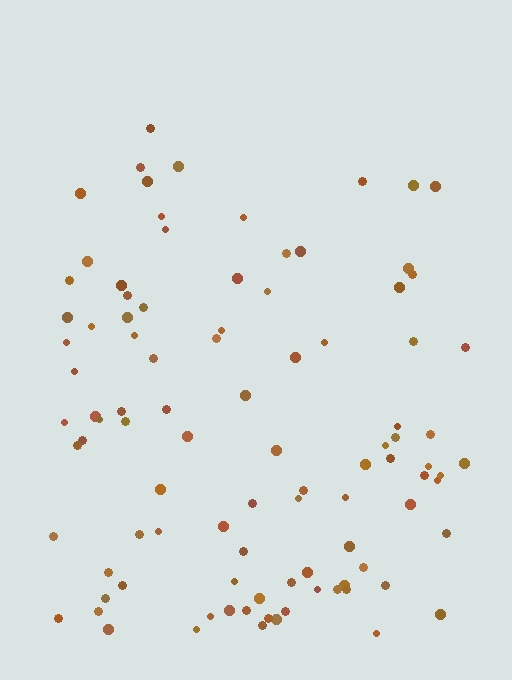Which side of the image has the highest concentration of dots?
The bottom.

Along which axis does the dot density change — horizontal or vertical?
Vertical.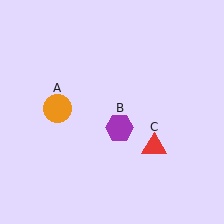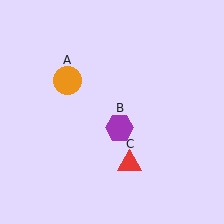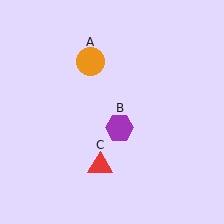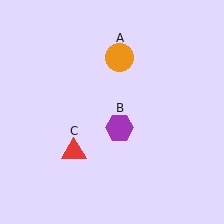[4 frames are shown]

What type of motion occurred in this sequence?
The orange circle (object A), red triangle (object C) rotated clockwise around the center of the scene.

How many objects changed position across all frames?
2 objects changed position: orange circle (object A), red triangle (object C).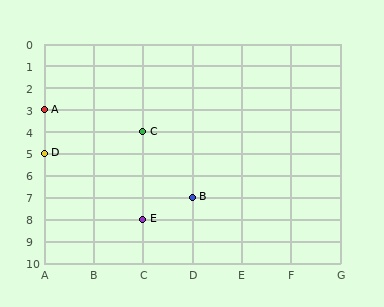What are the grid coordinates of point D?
Point D is at grid coordinates (A, 5).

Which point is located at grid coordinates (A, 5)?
Point D is at (A, 5).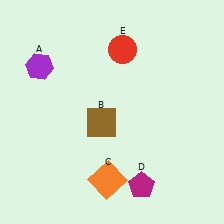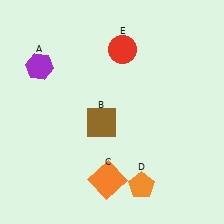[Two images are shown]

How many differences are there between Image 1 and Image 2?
There is 1 difference between the two images.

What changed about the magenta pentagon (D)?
In Image 1, D is magenta. In Image 2, it changed to orange.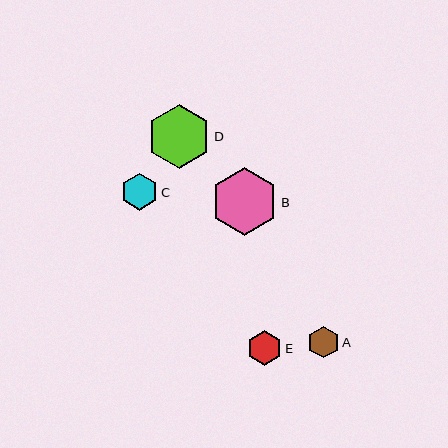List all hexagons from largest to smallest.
From largest to smallest: B, D, C, E, A.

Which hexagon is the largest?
Hexagon B is the largest with a size of approximately 67 pixels.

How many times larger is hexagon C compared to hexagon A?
Hexagon C is approximately 1.2 times the size of hexagon A.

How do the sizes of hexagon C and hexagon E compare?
Hexagon C and hexagon E are approximately the same size.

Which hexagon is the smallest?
Hexagon A is the smallest with a size of approximately 31 pixels.